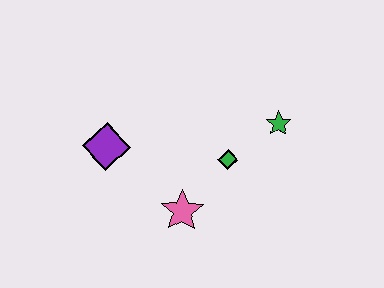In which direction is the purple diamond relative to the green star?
The purple diamond is to the left of the green star.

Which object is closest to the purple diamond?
The pink star is closest to the purple diamond.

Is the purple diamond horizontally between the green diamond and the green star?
No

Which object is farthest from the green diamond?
The purple diamond is farthest from the green diamond.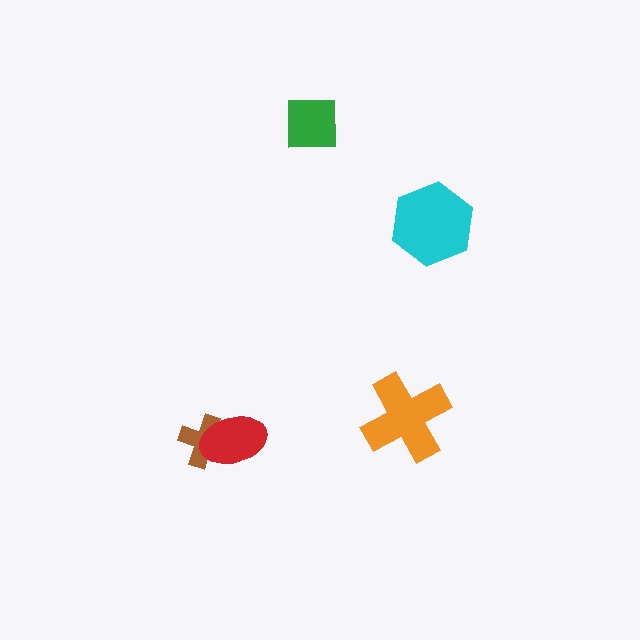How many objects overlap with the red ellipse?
1 object overlaps with the red ellipse.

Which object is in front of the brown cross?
The red ellipse is in front of the brown cross.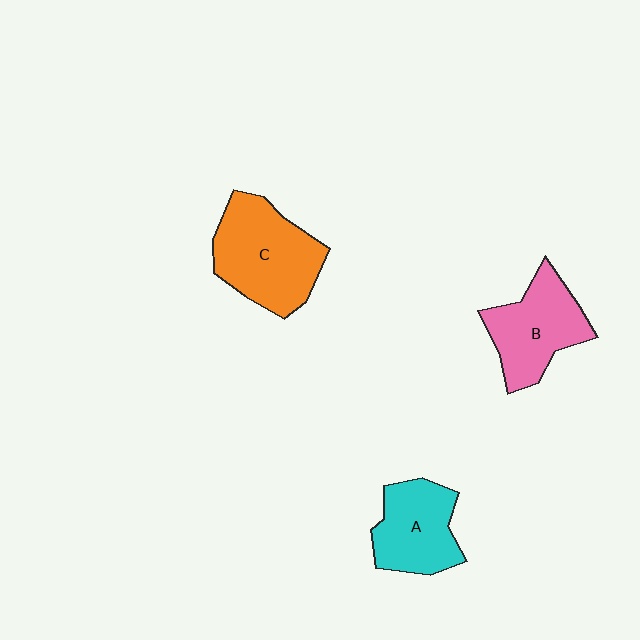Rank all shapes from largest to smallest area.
From largest to smallest: C (orange), B (pink), A (cyan).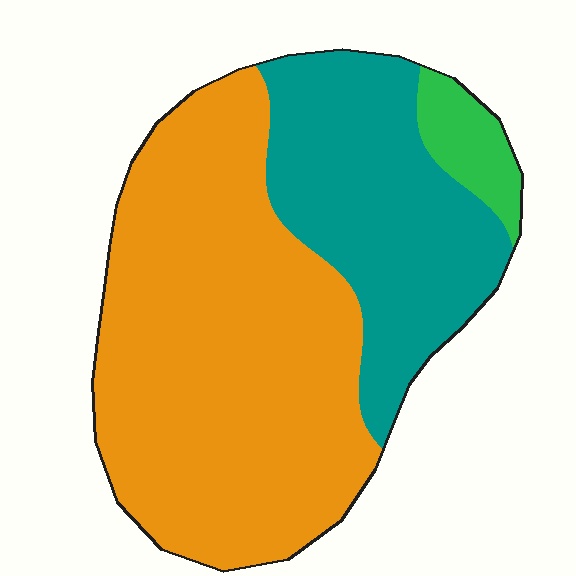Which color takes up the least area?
Green, at roughly 5%.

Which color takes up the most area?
Orange, at roughly 60%.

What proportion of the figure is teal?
Teal covers about 30% of the figure.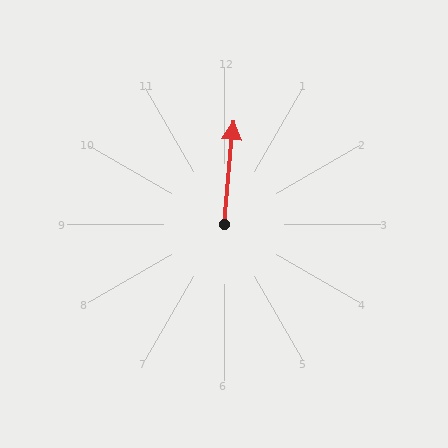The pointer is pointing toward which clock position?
Roughly 12 o'clock.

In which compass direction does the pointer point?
North.